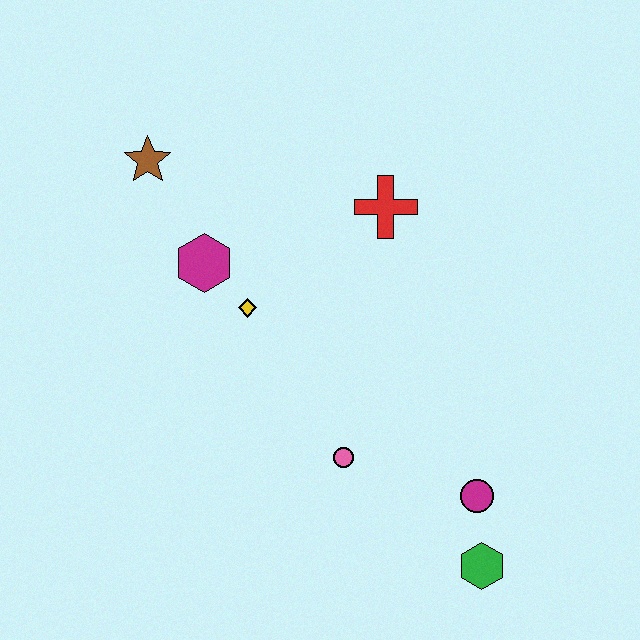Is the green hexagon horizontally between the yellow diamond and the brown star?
No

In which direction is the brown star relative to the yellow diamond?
The brown star is above the yellow diamond.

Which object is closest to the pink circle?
The magenta circle is closest to the pink circle.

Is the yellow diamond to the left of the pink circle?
Yes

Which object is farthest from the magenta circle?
The brown star is farthest from the magenta circle.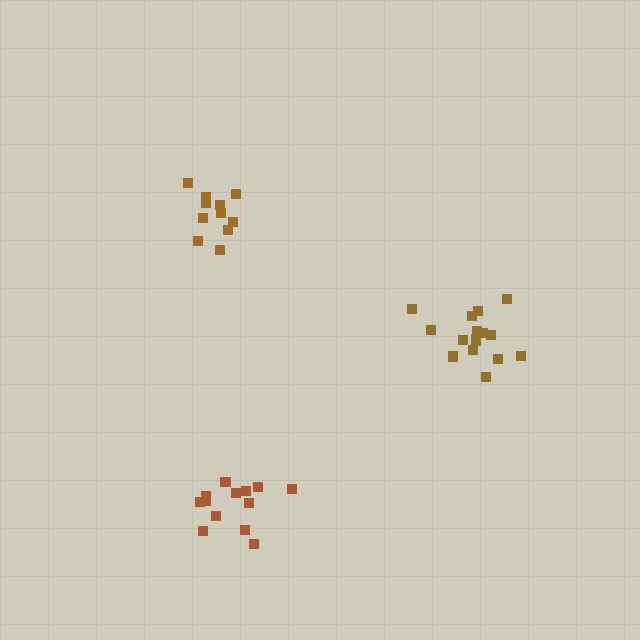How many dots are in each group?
Group 1: 13 dots, Group 2: 16 dots, Group 3: 11 dots (40 total).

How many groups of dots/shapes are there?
There are 3 groups.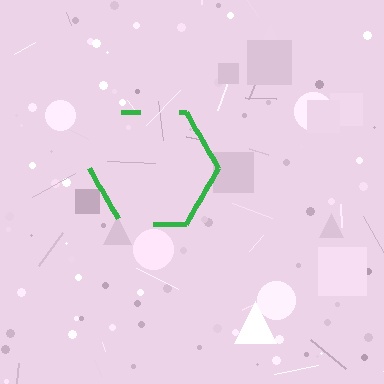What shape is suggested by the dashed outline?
The dashed outline suggests a hexagon.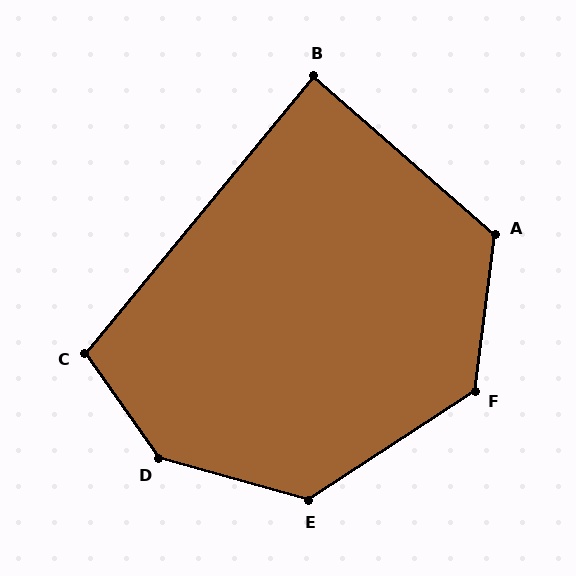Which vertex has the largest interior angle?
D, at approximately 141 degrees.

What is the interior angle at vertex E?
Approximately 131 degrees (obtuse).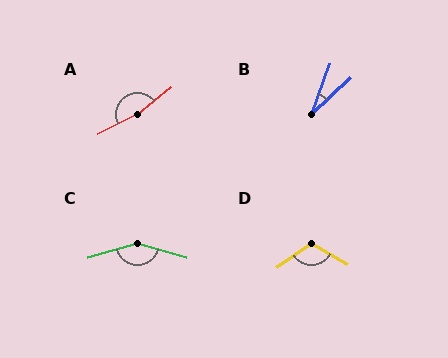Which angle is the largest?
A, at approximately 167 degrees.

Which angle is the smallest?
B, at approximately 28 degrees.